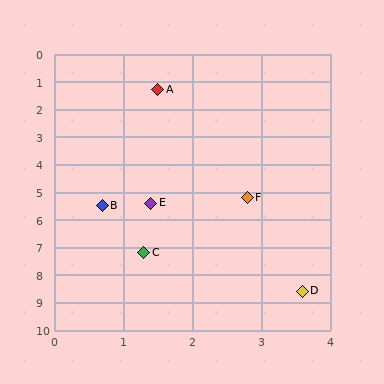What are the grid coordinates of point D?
Point D is at approximately (3.6, 8.6).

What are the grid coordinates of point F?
Point F is at approximately (2.8, 5.2).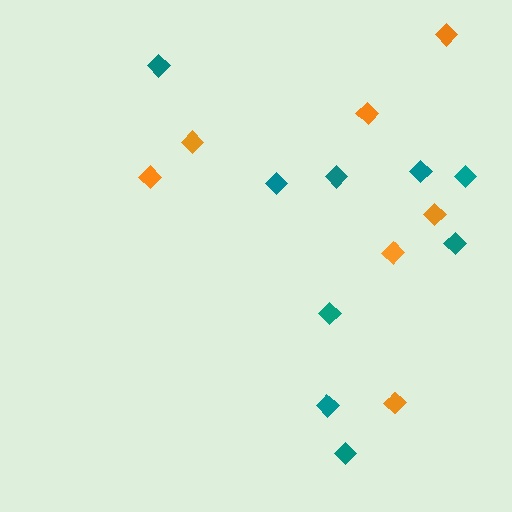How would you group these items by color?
There are 2 groups: one group of orange diamonds (7) and one group of teal diamonds (9).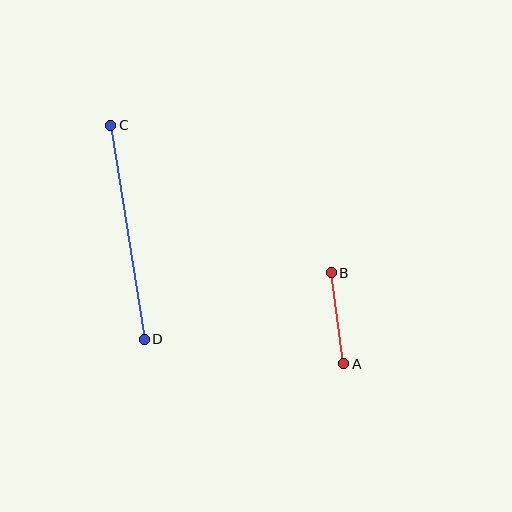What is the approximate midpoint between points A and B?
The midpoint is at approximately (338, 318) pixels.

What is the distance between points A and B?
The distance is approximately 92 pixels.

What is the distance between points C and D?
The distance is approximately 217 pixels.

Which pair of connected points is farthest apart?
Points C and D are farthest apart.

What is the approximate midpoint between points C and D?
The midpoint is at approximately (128, 232) pixels.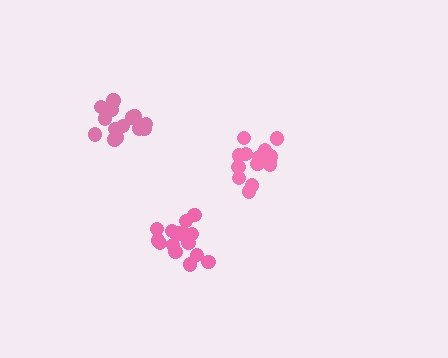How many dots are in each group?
Group 1: 14 dots, Group 2: 16 dots, Group 3: 16 dots (46 total).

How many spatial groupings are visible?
There are 3 spatial groupings.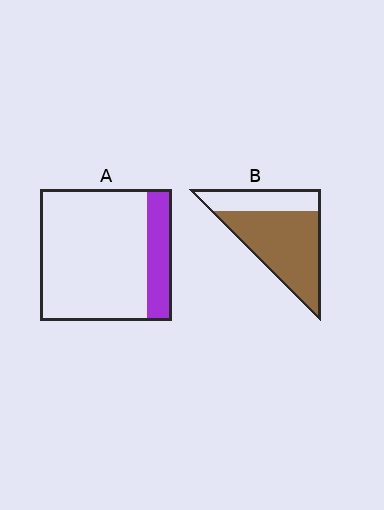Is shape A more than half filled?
No.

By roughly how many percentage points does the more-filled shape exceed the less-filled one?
By roughly 50 percentage points (B over A).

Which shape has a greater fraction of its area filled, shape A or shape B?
Shape B.